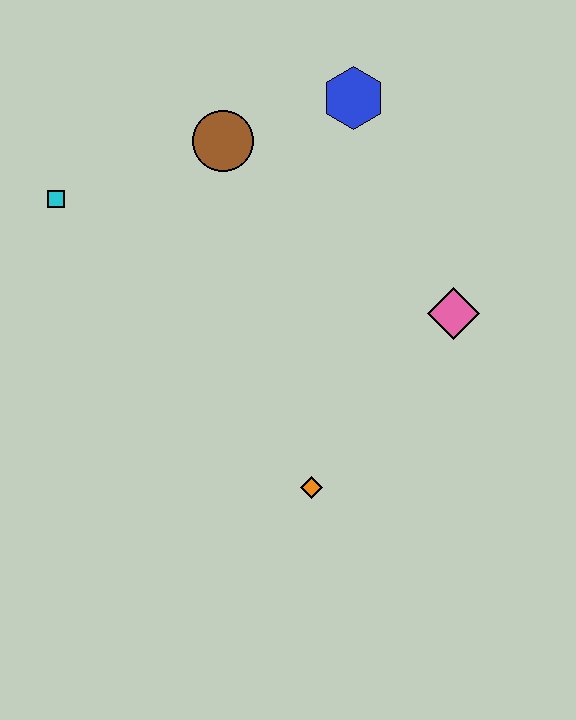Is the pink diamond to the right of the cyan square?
Yes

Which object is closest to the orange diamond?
The pink diamond is closest to the orange diamond.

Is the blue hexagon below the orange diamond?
No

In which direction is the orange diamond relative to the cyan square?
The orange diamond is below the cyan square.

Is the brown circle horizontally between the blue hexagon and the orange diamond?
No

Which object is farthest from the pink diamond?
The cyan square is farthest from the pink diamond.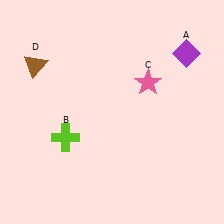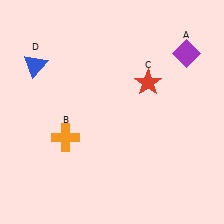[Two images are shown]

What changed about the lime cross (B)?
In Image 1, B is lime. In Image 2, it changed to orange.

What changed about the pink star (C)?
In Image 1, C is pink. In Image 2, it changed to red.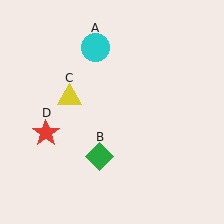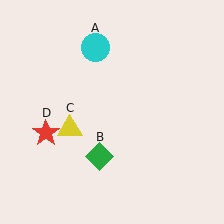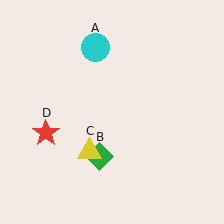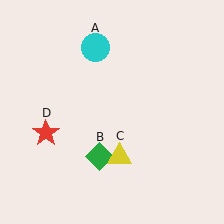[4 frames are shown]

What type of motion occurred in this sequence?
The yellow triangle (object C) rotated counterclockwise around the center of the scene.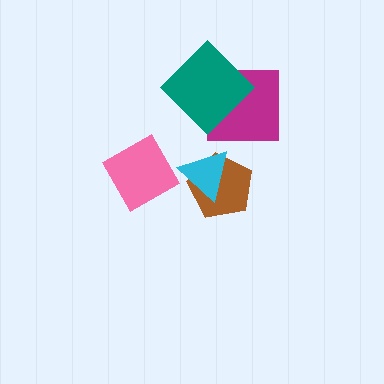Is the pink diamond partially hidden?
No, no other shape covers it.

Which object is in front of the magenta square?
The teal diamond is in front of the magenta square.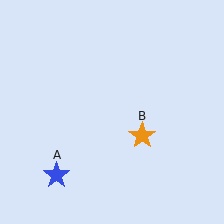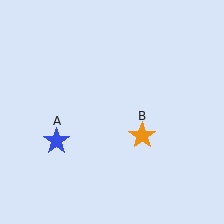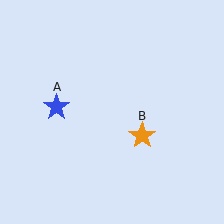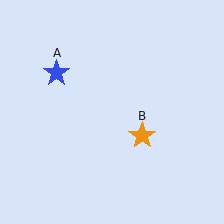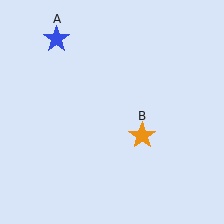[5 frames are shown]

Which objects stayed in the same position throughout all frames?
Orange star (object B) remained stationary.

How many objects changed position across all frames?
1 object changed position: blue star (object A).